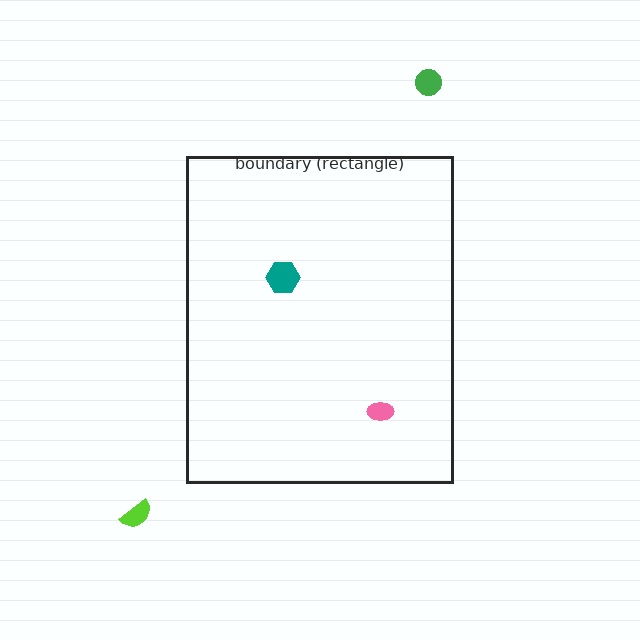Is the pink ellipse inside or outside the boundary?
Inside.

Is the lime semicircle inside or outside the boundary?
Outside.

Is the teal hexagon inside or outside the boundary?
Inside.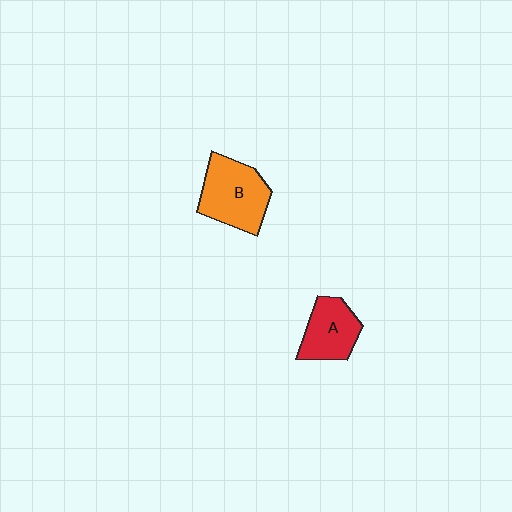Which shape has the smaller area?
Shape A (red).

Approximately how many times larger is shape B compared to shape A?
Approximately 1.4 times.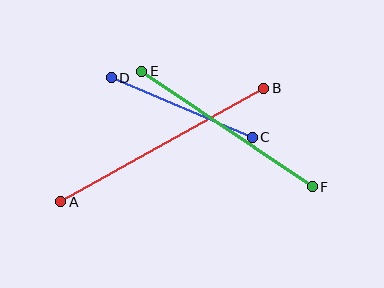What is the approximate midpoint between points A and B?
The midpoint is at approximately (162, 145) pixels.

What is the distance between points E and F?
The distance is approximately 206 pixels.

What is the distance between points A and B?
The distance is approximately 232 pixels.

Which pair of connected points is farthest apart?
Points A and B are farthest apart.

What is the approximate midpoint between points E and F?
The midpoint is at approximately (227, 129) pixels.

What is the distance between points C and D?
The distance is approximately 153 pixels.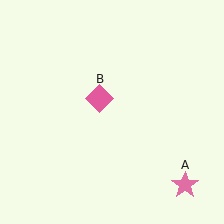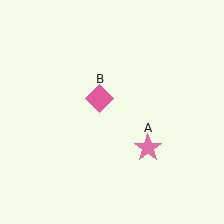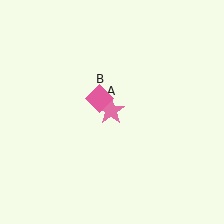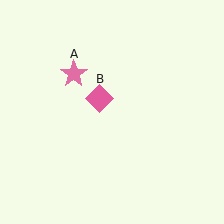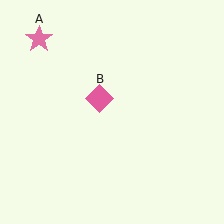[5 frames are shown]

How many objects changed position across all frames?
1 object changed position: pink star (object A).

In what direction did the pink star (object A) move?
The pink star (object A) moved up and to the left.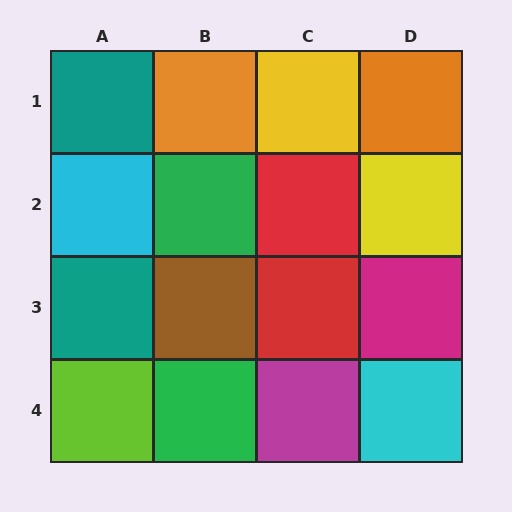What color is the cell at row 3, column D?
Magenta.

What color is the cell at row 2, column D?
Yellow.